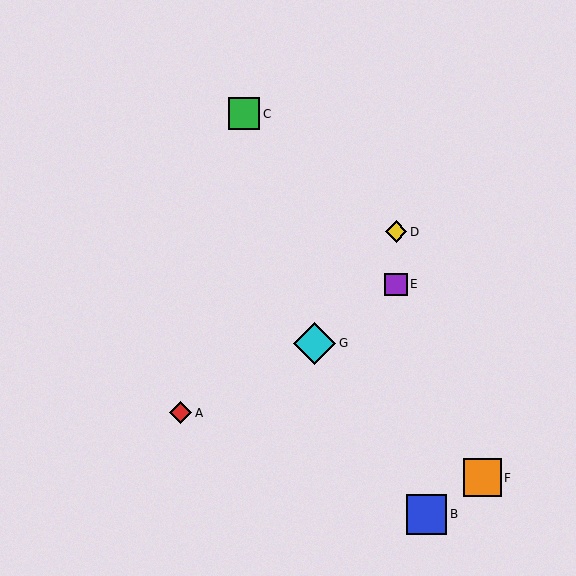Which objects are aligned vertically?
Objects D, E are aligned vertically.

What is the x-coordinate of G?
Object G is at x≈314.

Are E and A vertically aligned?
No, E is at x≈396 and A is at x≈180.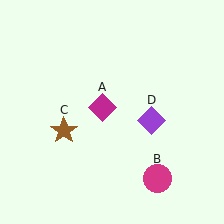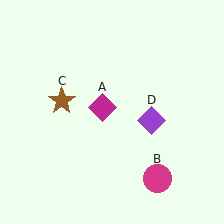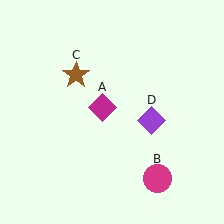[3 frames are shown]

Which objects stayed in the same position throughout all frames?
Magenta diamond (object A) and magenta circle (object B) and purple diamond (object D) remained stationary.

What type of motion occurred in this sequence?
The brown star (object C) rotated clockwise around the center of the scene.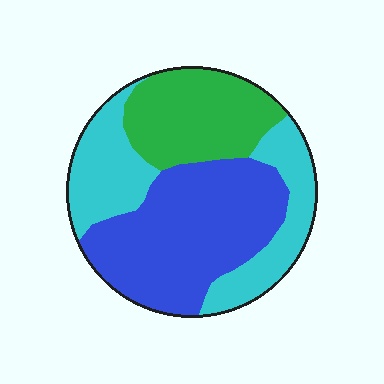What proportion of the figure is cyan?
Cyan covers roughly 35% of the figure.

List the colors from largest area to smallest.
From largest to smallest: blue, cyan, green.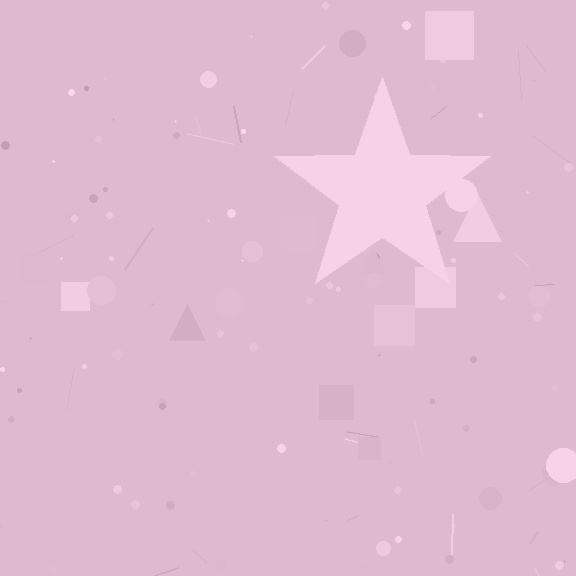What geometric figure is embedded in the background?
A star is embedded in the background.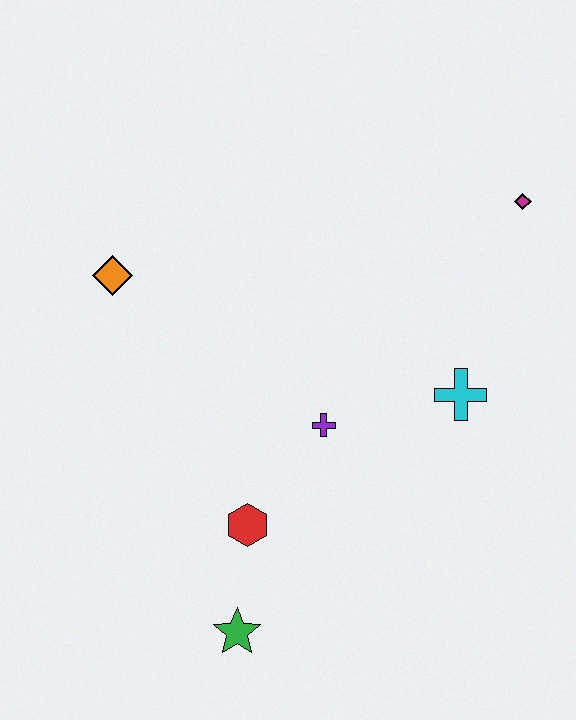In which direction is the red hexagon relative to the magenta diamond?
The red hexagon is below the magenta diamond.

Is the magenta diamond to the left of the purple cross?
No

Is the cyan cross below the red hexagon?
No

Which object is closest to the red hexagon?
The green star is closest to the red hexagon.